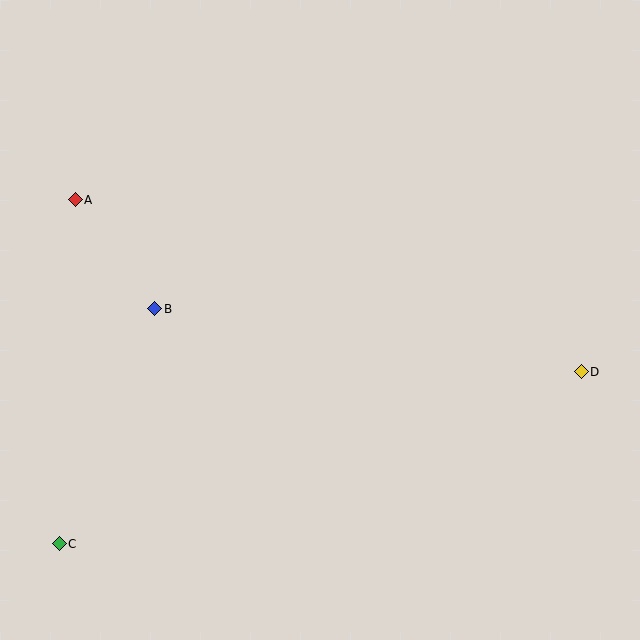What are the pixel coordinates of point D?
Point D is at (581, 372).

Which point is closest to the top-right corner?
Point D is closest to the top-right corner.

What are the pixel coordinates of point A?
Point A is at (75, 200).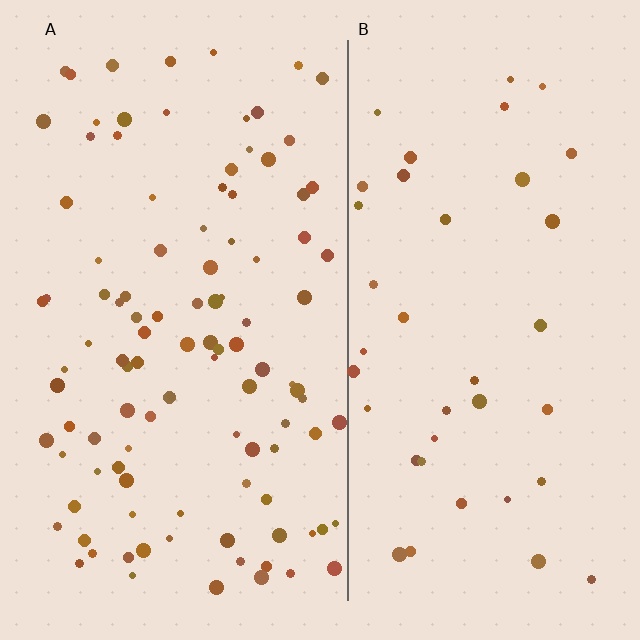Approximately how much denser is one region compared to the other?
Approximately 2.7× — region A over region B.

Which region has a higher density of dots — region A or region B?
A (the left).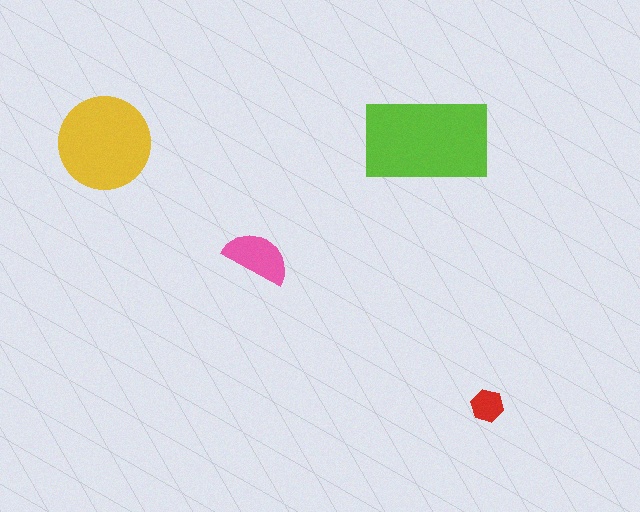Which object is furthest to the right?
The red hexagon is rightmost.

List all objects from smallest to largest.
The red hexagon, the pink semicircle, the yellow circle, the lime rectangle.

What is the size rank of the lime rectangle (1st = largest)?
1st.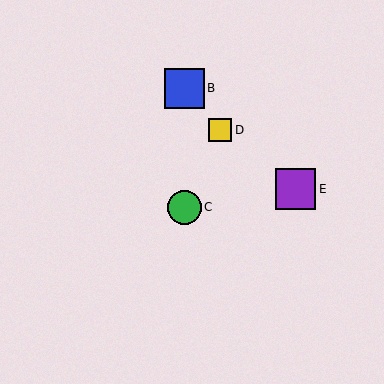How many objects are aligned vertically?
3 objects (A, B, C) are aligned vertically.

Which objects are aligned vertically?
Objects A, B, C are aligned vertically.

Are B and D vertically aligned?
No, B is at x≈184 and D is at x≈220.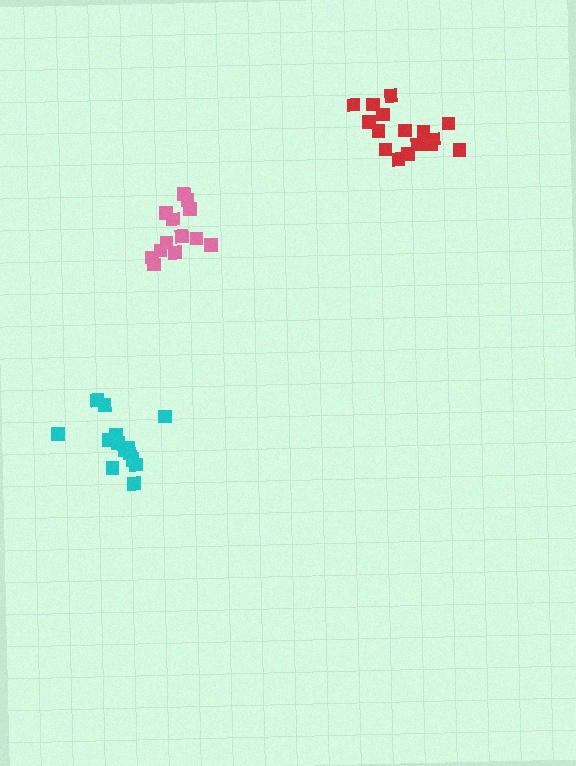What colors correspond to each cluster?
The clusters are colored: cyan, red, pink.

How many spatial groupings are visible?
There are 3 spatial groupings.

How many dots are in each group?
Group 1: 14 dots, Group 2: 16 dots, Group 3: 13 dots (43 total).